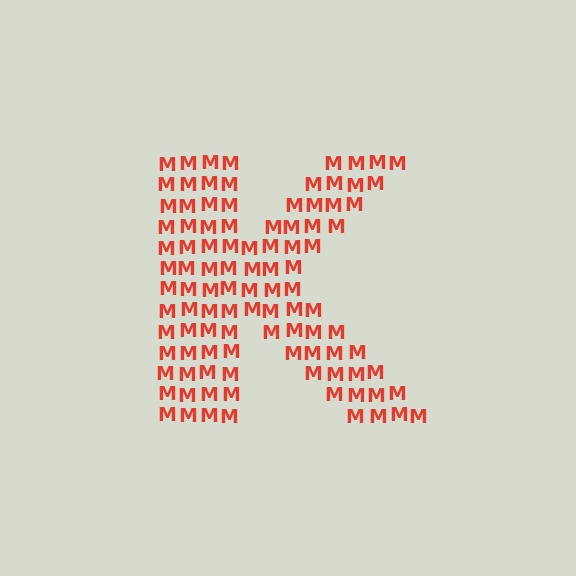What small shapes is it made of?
It is made of small letter M's.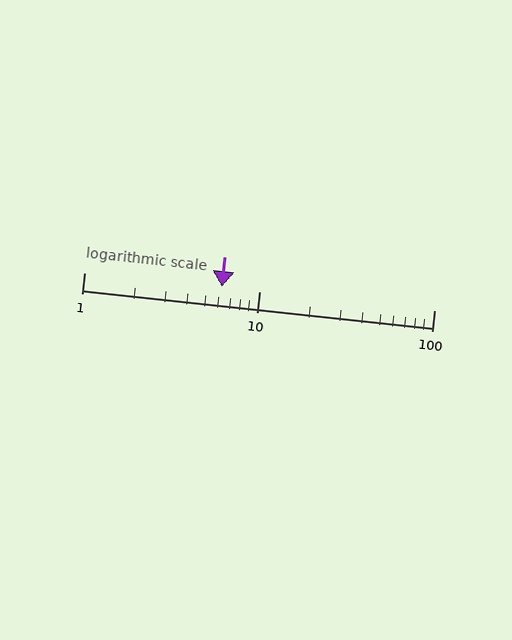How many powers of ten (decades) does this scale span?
The scale spans 2 decades, from 1 to 100.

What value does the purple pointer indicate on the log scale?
The pointer indicates approximately 6.1.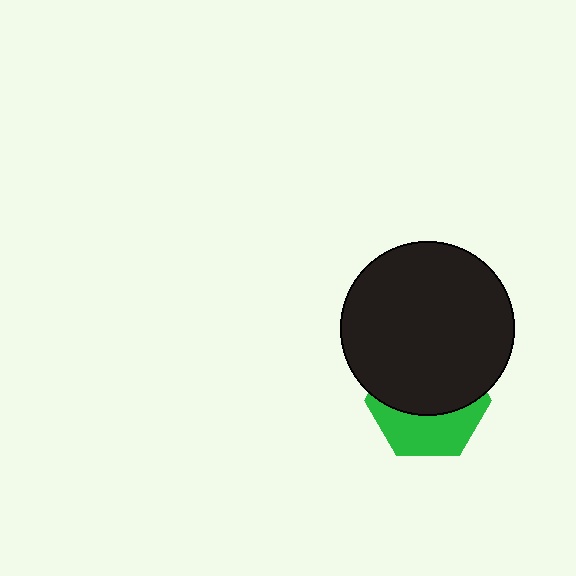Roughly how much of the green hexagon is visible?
A small part of it is visible (roughly 41%).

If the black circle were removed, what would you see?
You would see the complete green hexagon.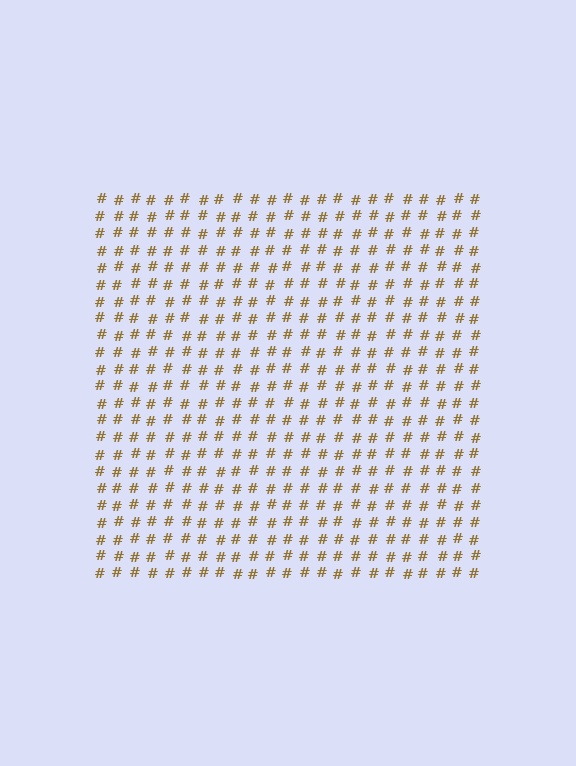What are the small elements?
The small elements are hash symbols.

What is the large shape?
The large shape is a square.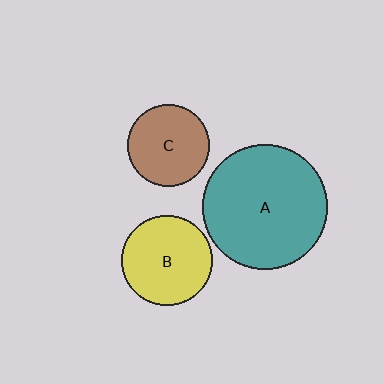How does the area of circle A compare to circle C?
Approximately 2.3 times.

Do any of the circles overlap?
No, none of the circles overlap.